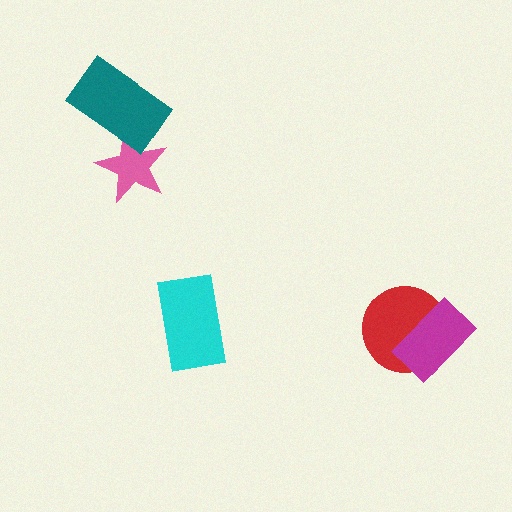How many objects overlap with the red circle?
1 object overlaps with the red circle.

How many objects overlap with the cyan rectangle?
0 objects overlap with the cyan rectangle.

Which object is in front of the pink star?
The teal rectangle is in front of the pink star.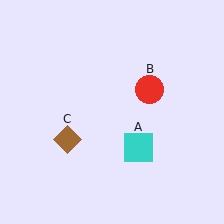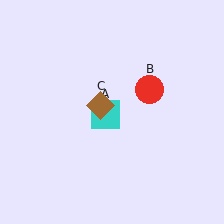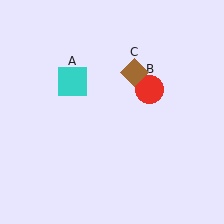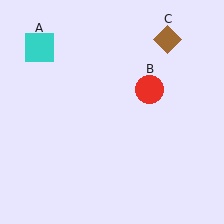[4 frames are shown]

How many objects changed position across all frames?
2 objects changed position: cyan square (object A), brown diamond (object C).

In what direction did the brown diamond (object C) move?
The brown diamond (object C) moved up and to the right.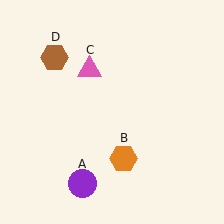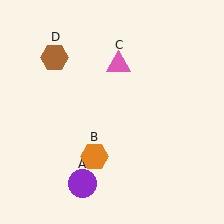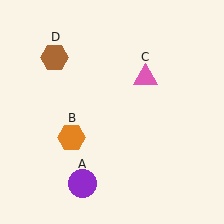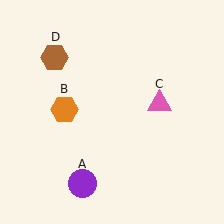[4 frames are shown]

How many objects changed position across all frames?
2 objects changed position: orange hexagon (object B), pink triangle (object C).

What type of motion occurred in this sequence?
The orange hexagon (object B), pink triangle (object C) rotated clockwise around the center of the scene.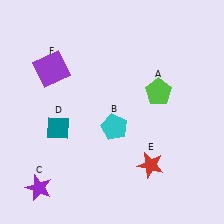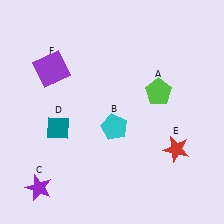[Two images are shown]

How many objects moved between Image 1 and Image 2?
1 object moved between the two images.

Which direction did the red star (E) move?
The red star (E) moved right.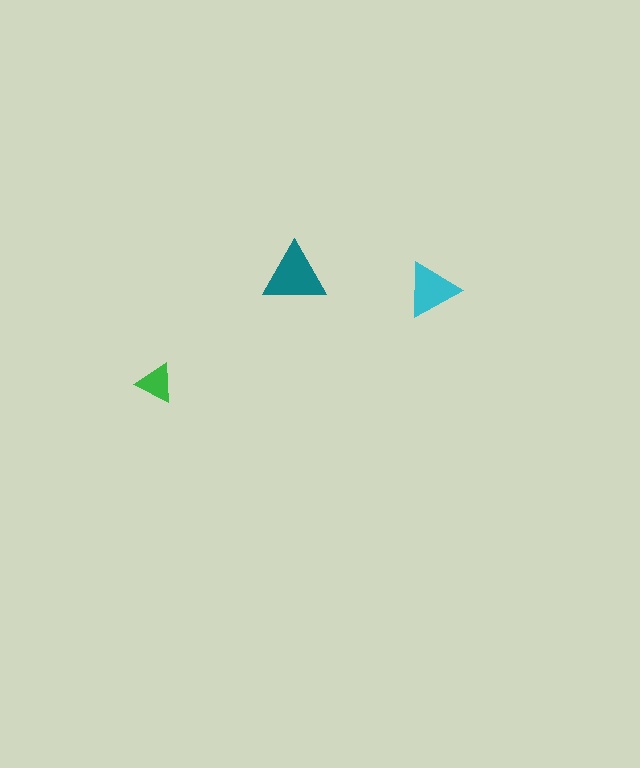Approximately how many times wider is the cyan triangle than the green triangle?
About 1.5 times wider.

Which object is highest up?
The teal triangle is topmost.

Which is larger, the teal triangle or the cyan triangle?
The teal one.